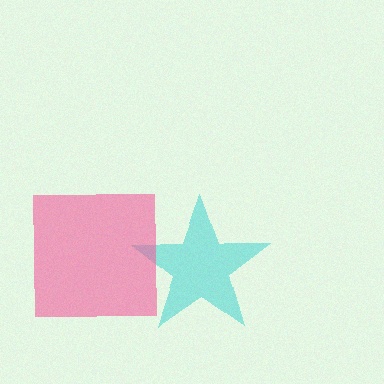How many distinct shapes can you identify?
There are 2 distinct shapes: a cyan star, a pink square.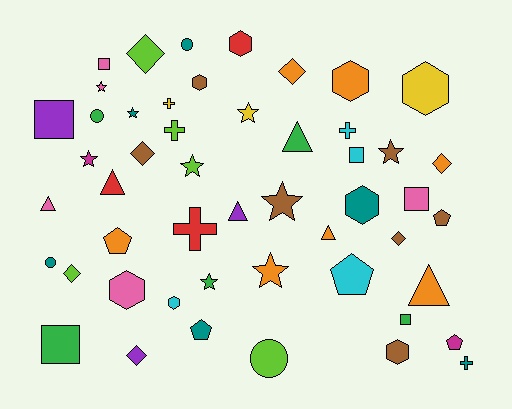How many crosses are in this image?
There are 5 crosses.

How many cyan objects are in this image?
There are 4 cyan objects.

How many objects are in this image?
There are 50 objects.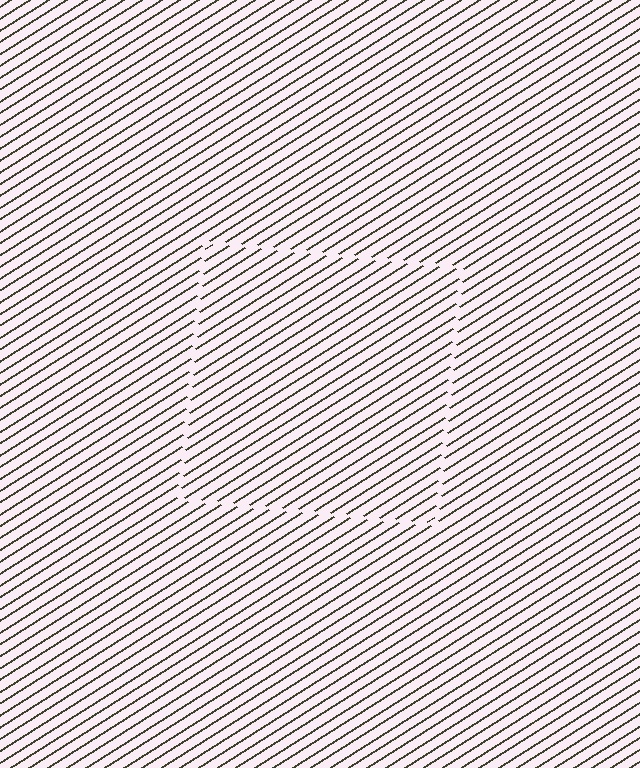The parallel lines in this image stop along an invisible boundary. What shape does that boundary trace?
An illusory square. The interior of the shape contains the same grating, shifted by half a period — the contour is defined by the phase discontinuity where line-ends from the inner and outer gratings abut.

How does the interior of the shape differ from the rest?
The interior of the shape contains the same grating, shifted by half a period — the contour is defined by the phase discontinuity where line-ends from the inner and outer gratings abut.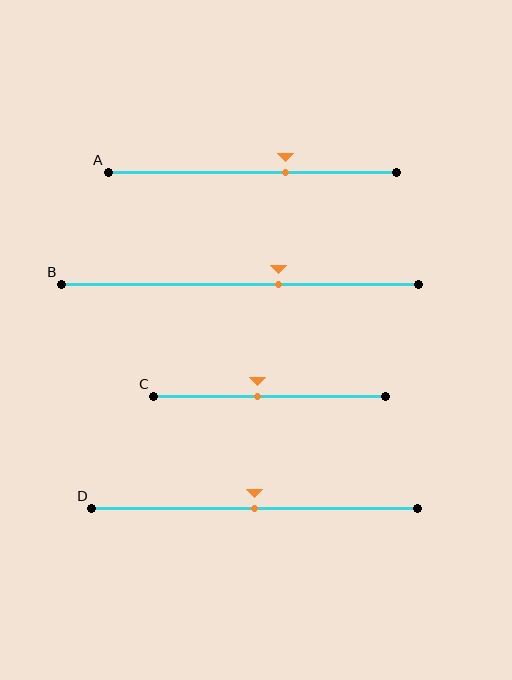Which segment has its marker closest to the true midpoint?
Segment D has its marker closest to the true midpoint.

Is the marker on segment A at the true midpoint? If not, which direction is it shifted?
No, the marker on segment A is shifted to the right by about 12% of the segment length.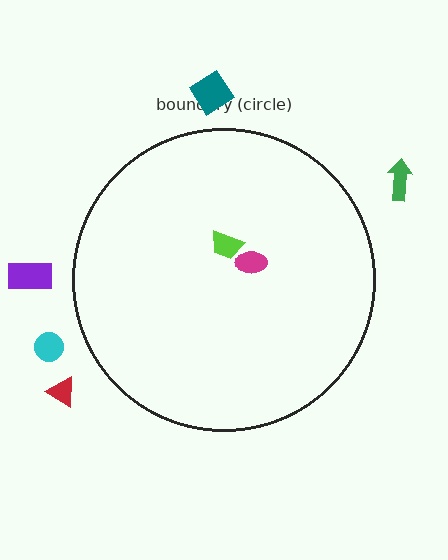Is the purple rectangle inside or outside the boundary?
Outside.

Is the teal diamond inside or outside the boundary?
Outside.